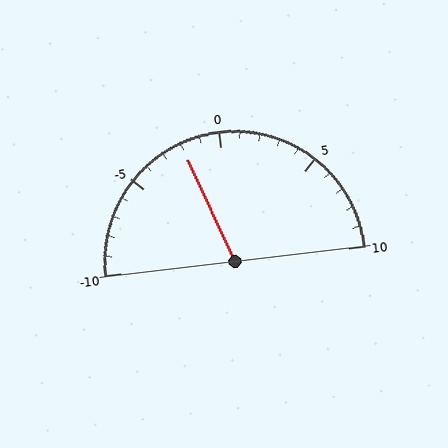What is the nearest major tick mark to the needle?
The nearest major tick mark is 0.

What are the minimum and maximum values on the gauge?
The gauge ranges from -10 to 10.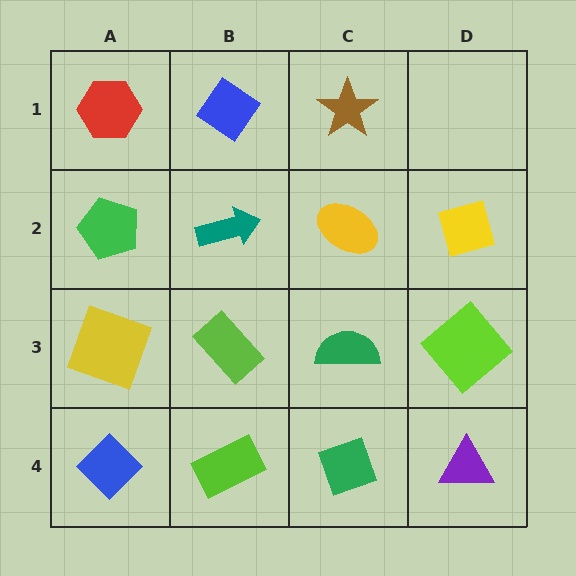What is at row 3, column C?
A green semicircle.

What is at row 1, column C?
A brown star.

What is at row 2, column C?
A yellow ellipse.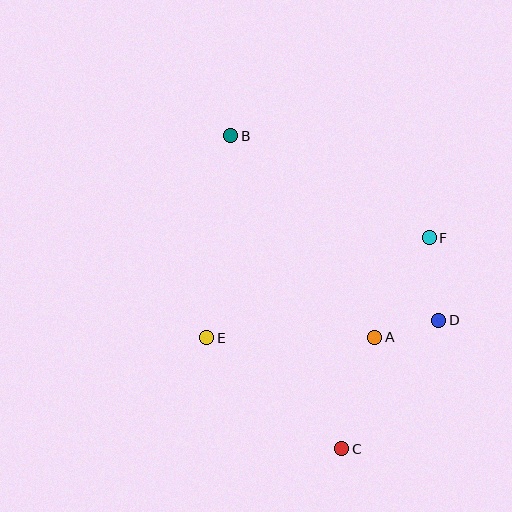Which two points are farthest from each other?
Points B and C are farthest from each other.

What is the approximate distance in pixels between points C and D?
The distance between C and D is approximately 161 pixels.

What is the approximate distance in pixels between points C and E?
The distance between C and E is approximately 175 pixels.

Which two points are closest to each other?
Points A and D are closest to each other.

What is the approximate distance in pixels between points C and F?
The distance between C and F is approximately 228 pixels.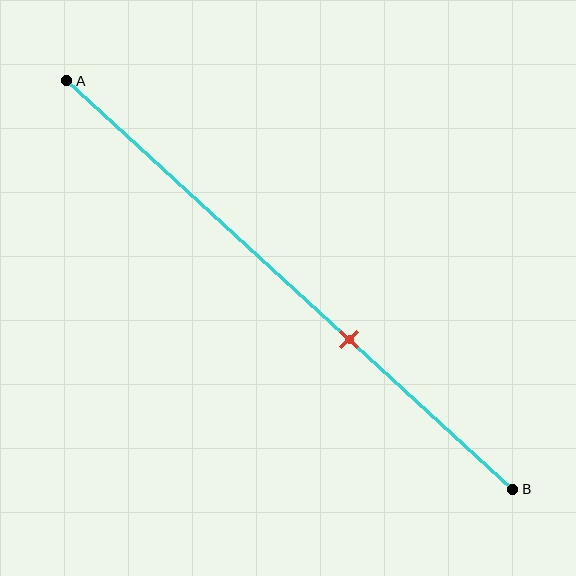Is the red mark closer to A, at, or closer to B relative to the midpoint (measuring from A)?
The red mark is closer to point B than the midpoint of segment AB.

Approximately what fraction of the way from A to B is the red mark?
The red mark is approximately 65% of the way from A to B.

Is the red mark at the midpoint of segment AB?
No, the mark is at about 65% from A, not at the 50% midpoint.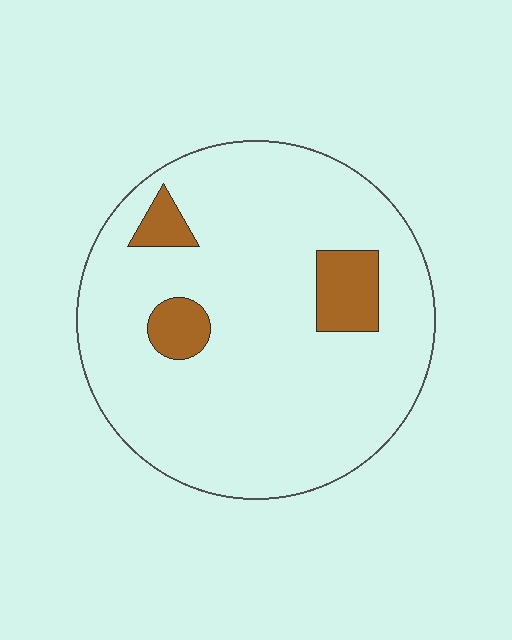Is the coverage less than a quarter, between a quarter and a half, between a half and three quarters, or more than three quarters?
Less than a quarter.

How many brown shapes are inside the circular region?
3.